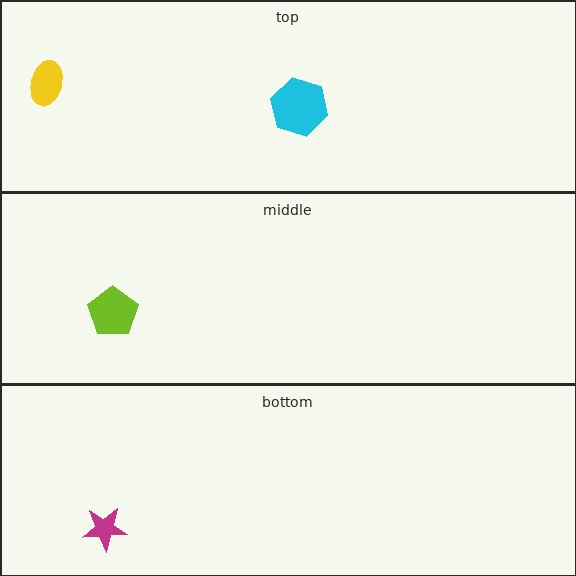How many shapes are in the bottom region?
1.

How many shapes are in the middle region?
1.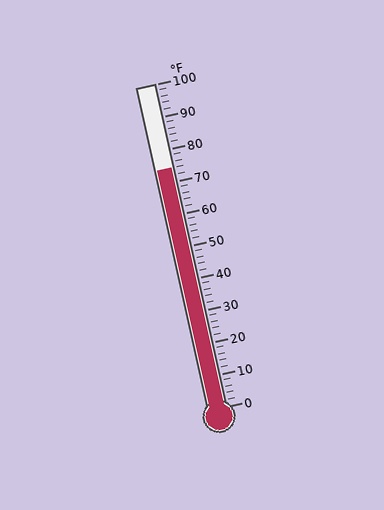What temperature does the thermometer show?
The thermometer shows approximately 74°F.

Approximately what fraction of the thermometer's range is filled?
The thermometer is filled to approximately 75% of its range.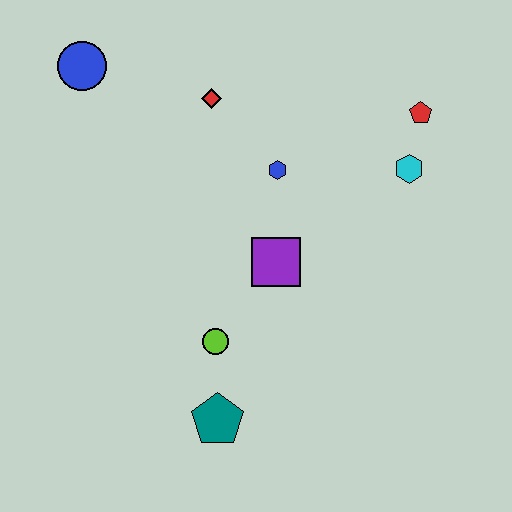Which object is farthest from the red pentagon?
The teal pentagon is farthest from the red pentagon.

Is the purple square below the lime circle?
No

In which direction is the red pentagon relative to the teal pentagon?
The red pentagon is above the teal pentagon.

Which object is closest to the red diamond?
The blue hexagon is closest to the red diamond.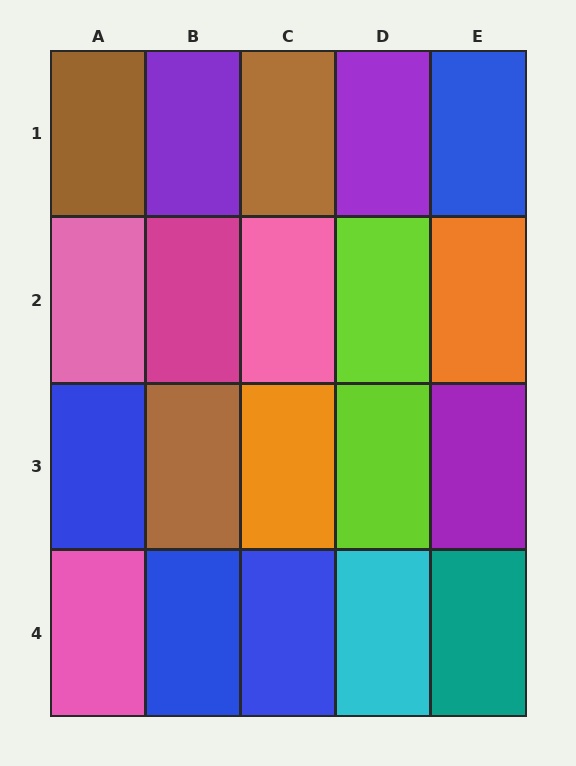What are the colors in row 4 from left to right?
Pink, blue, blue, cyan, teal.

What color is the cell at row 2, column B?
Magenta.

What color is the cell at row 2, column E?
Orange.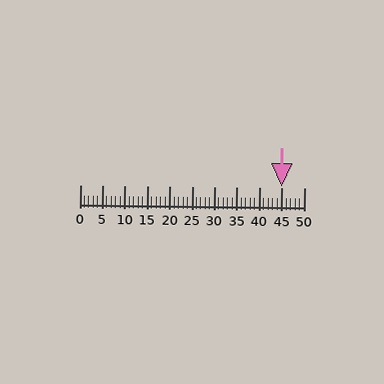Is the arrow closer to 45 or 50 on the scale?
The arrow is closer to 45.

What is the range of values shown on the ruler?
The ruler shows values from 0 to 50.